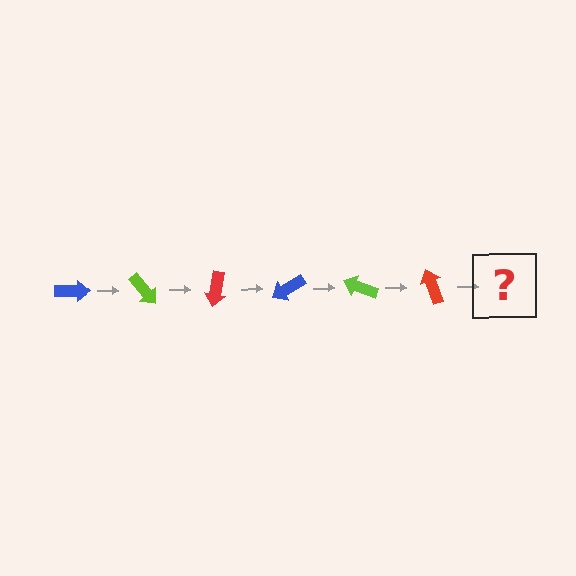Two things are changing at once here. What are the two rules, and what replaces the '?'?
The two rules are that it rotates 50 degrees each step and the color cycles through blue, lime, and red. The '?' should be a blue arrow, rotated 300 degrees from the start.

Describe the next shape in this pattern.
It should be a blue arrow, rotated 300 degrees from the start.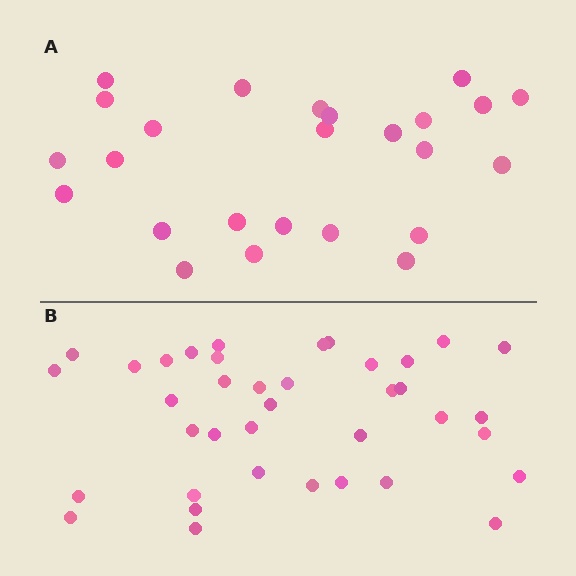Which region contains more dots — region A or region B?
Region B (the bottom region) has more dots.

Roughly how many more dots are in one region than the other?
Region B has approximately 15 more dots than region A.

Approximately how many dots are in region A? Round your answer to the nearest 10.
About 20 dots. (The exact count is 25, which rounds to 20.)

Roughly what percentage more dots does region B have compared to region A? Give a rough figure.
About 50% more.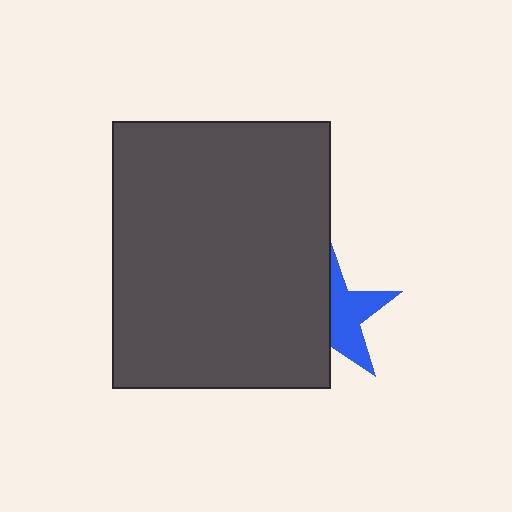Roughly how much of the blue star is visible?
About half of it is visible (roughly 47%).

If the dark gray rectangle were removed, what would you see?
You would see the complete blue star.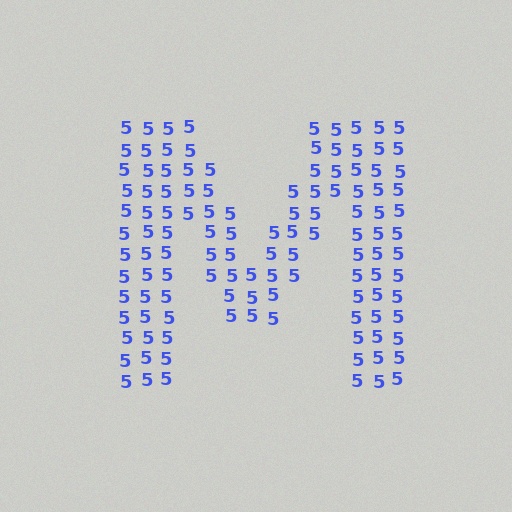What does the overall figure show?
The overall figure shows the letter M.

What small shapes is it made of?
It is made of small digit 5's.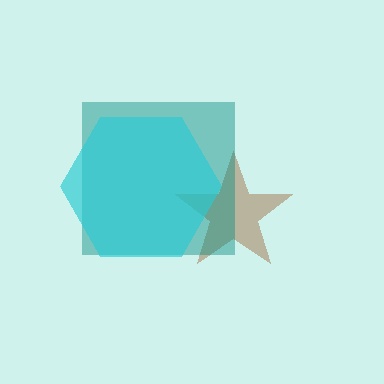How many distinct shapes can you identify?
There are 3 distinct shapes: a brown star, a teal square, a cyan hexagon.